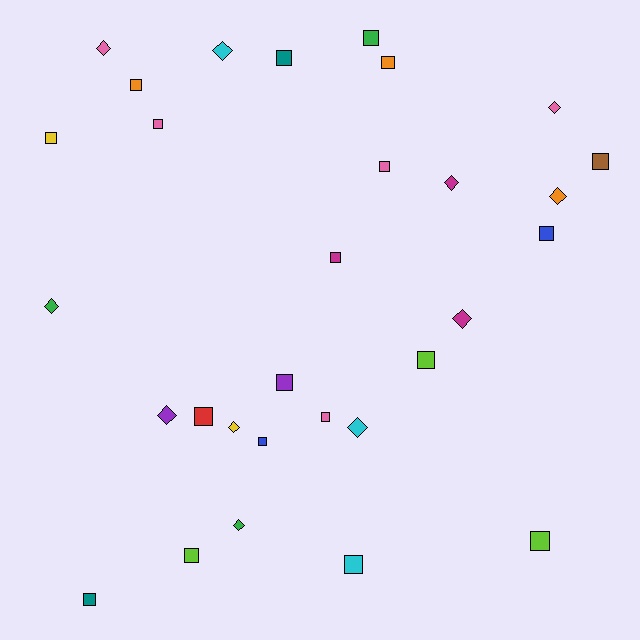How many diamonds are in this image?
There are 11 diamonds.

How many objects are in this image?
There are 30 objects.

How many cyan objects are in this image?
There are 3 cyan objects.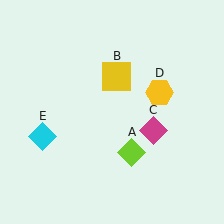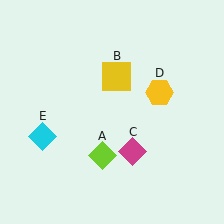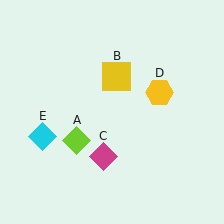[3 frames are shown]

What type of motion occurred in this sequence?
The lime diamond (object A), magenta diamond (object C) rotated clockwise around the center of the scene.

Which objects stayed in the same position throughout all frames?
Yellow square (object B) and yellow hexagon (object D) and cyan diamond (object E) remained stationary.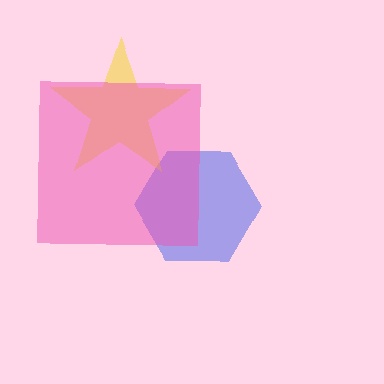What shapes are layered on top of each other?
The layered shapes are: a blue hexagon, a yellow star, a pink square.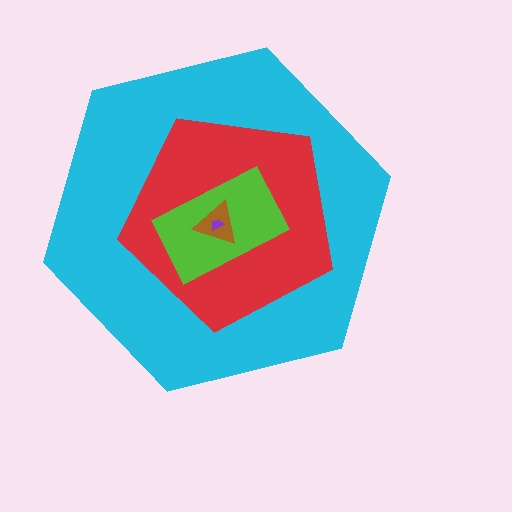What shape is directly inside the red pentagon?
The lime rectangle.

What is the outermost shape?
The cyan hexagon.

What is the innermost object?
The purple trapezoid.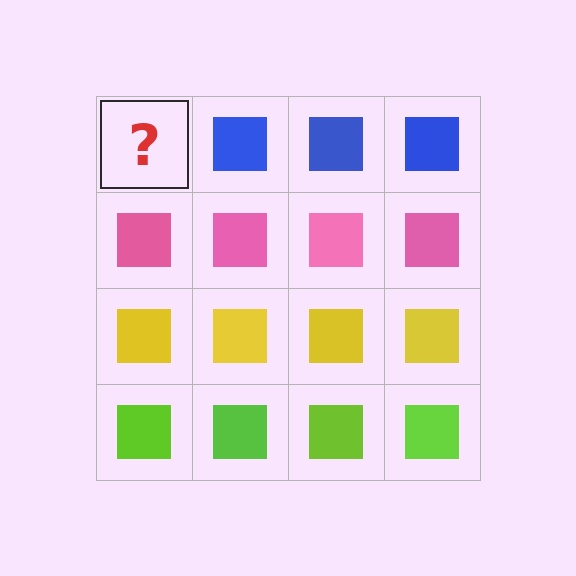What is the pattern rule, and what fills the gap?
The rule is that each row has a consistent color. The gap should be filled with a blue square.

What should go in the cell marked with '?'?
The missing cell should contain a blue square.